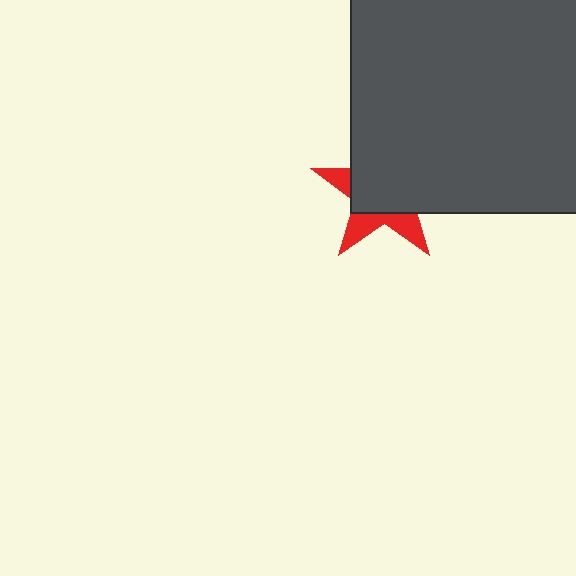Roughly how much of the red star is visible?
A small part of it is visible (roughly 35%).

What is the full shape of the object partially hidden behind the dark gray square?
The partially hidden object is a red star.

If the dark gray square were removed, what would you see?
You would see the complete red star.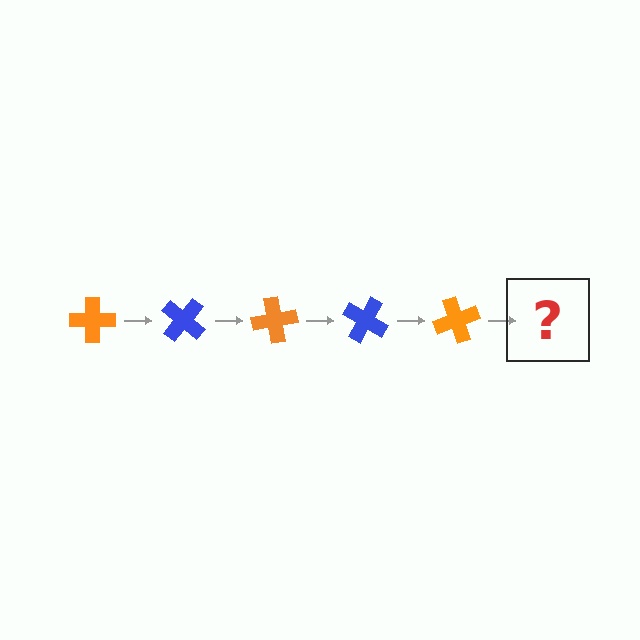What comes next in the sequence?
The next element should be a blue cross, rotated 200 degrees from the start.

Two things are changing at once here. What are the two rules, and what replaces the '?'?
The two rules are that it rotates 40 degrees each step and the color cycles through orange and blue. The '?' should be a blue cross, rotated 200 degrees from the start.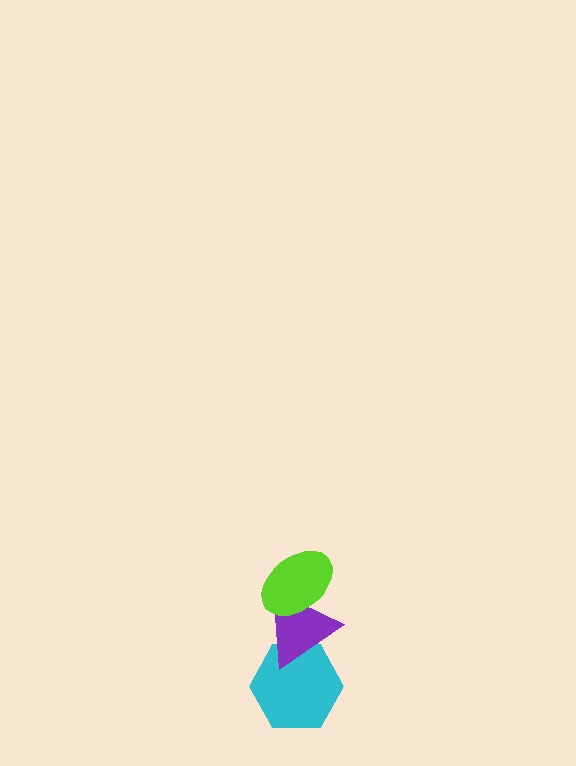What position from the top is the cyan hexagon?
The cyan hexagon is 3rd from the top.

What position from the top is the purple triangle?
The purple triangle is 2nd from the top.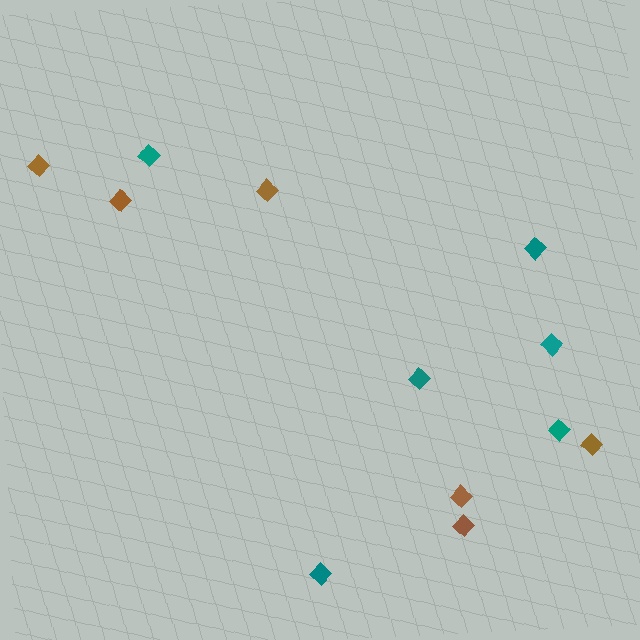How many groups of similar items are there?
There are 2 groups: one group of brown diamonds (6) and one group of teal diamonds (6).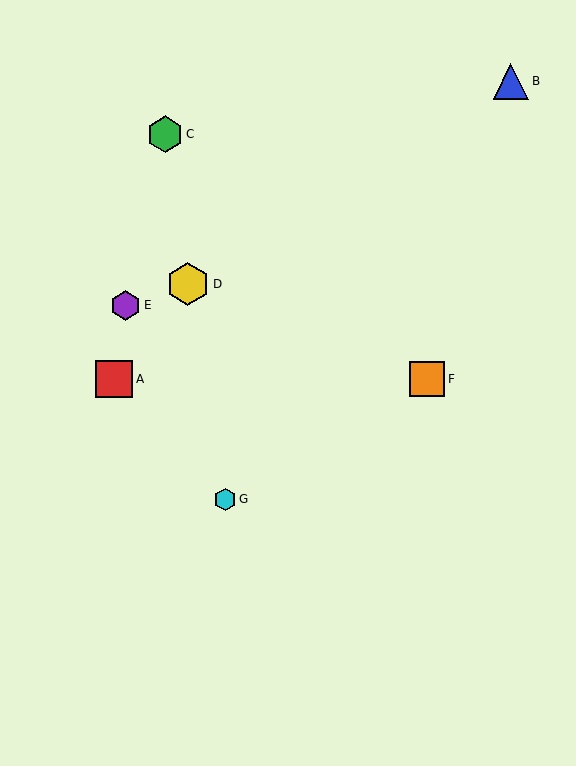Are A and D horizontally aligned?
No, A is at y≈379 and D is at y≈284.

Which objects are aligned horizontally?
Objects A, F are aligned horizontally.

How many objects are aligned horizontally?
2 objects (A, F) are aligned horizontally.